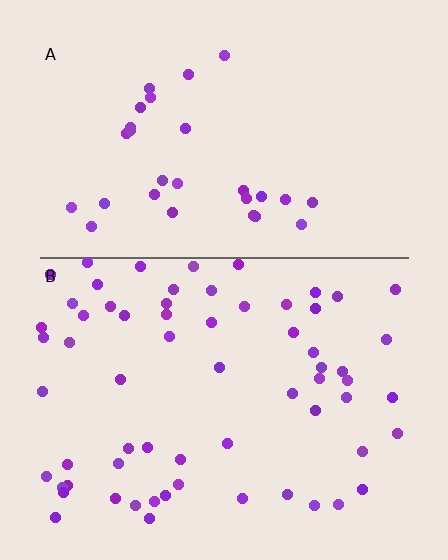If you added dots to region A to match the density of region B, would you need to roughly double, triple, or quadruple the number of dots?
Approximately double.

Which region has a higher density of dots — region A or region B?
B (the bottom).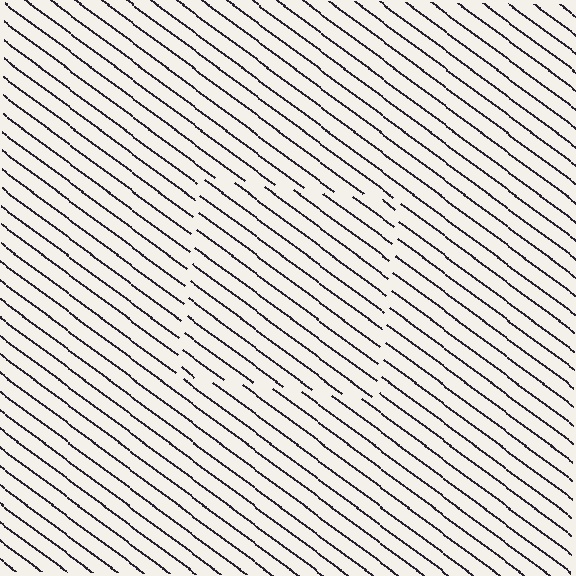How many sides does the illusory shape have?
4 sides — the line-ends trace a square.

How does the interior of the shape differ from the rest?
The interior of the shape contains the same grating, shifted by half a period — the contour is defined by the phase discontinuity where line-ends from the inner and outer gratings abut.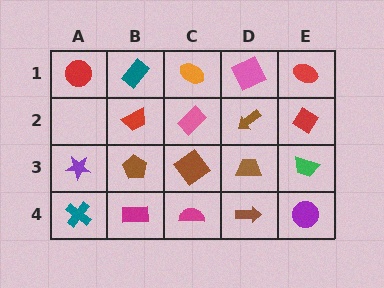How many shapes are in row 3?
5 shapes.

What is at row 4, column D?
A brown arrow.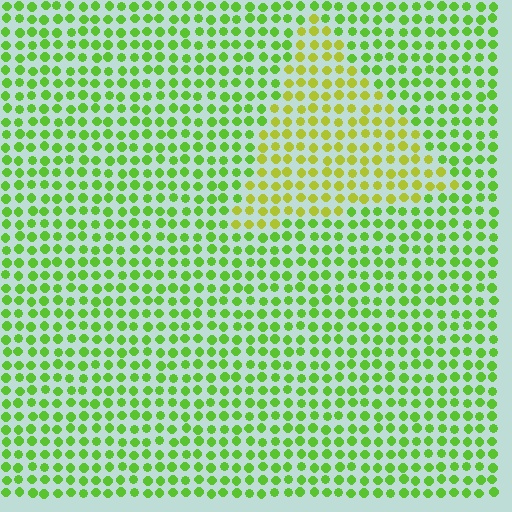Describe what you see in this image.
The image is filled with small lime elements in a uniform arrangement. A triangle-shaped region is visible where the elements are tinted to a slightly different hue, forming a subtle color boundary.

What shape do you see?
I see a triangle.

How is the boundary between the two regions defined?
The boundary is defined purely by a slight shift in hue (about 34 degrees). Spacing, size, and orientation are identical on both sides.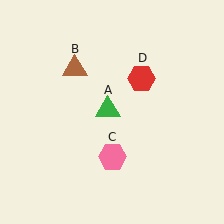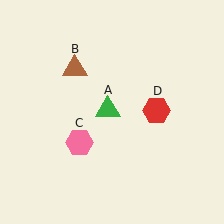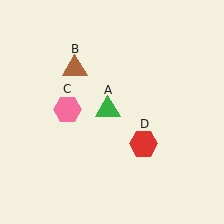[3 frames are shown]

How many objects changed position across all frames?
2 objects changed position: pink hexagon (object C), red hexagon (object D).